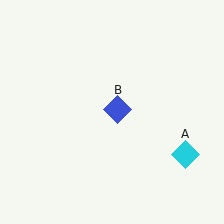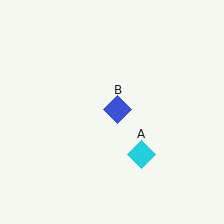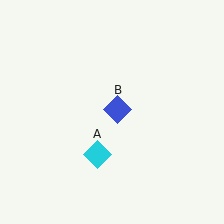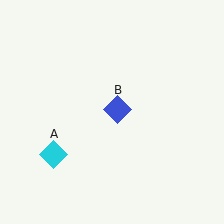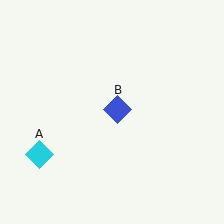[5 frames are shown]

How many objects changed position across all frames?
1 object changed position: cyan diamond (object A).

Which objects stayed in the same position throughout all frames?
Blue diamond (object B) remained stationary.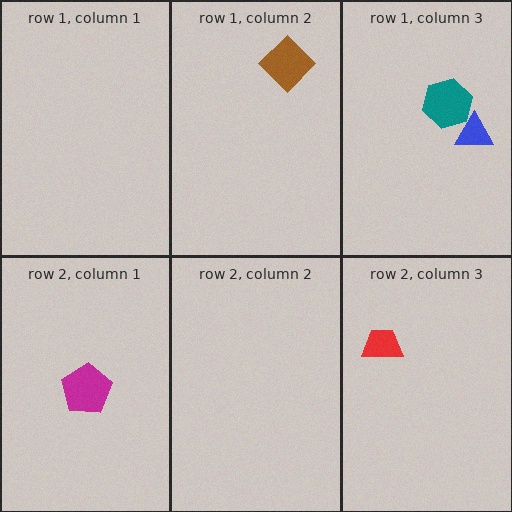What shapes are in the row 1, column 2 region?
The brown diamond.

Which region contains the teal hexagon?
The row 1, column 3 region.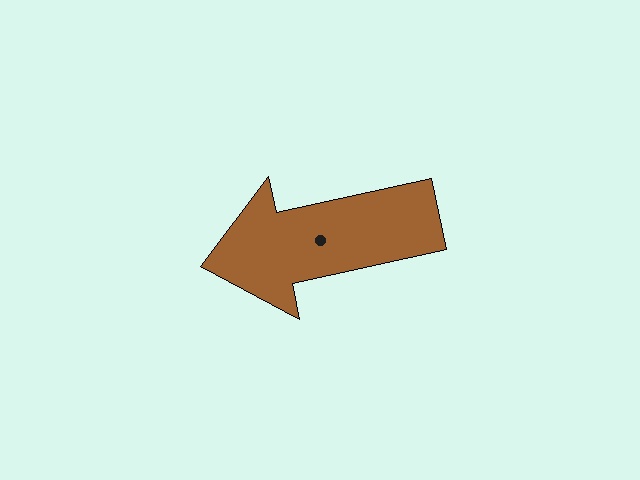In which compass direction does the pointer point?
West.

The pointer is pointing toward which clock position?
Roughly 9 o'clock.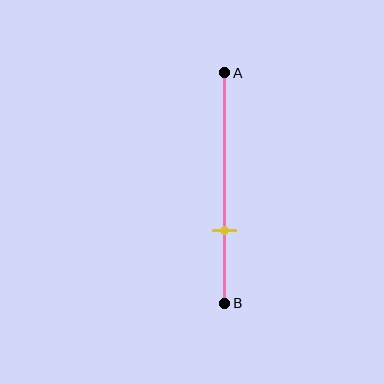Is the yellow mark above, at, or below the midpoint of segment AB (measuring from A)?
The yellow mark is below the midpoint of segment AB.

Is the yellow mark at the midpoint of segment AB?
No, the mark is at about 70% from A, not at the 50% midpoint.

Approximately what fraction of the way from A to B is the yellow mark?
The yellow mark is approximately 70% of the way from A to B.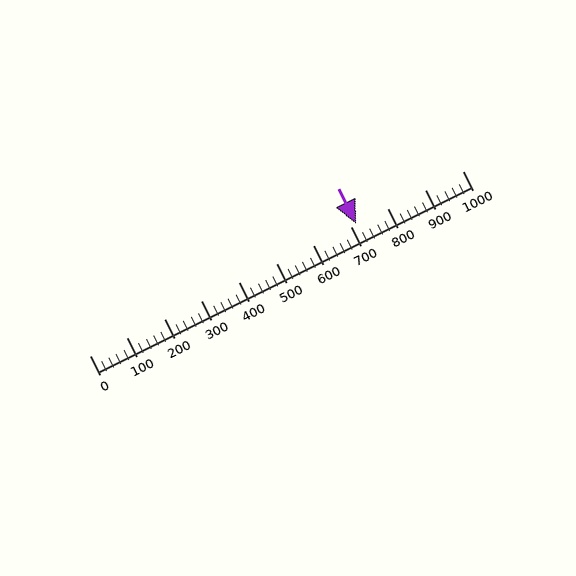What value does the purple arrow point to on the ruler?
The purple arrow points to approximately 714.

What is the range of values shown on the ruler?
The ruler shows values from 0 to 1000.